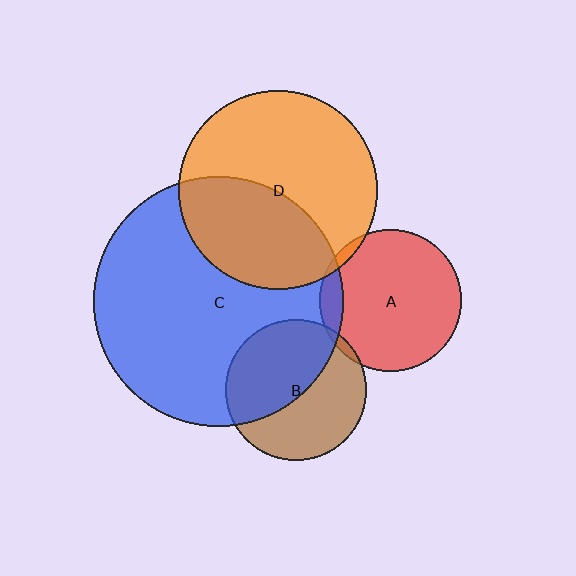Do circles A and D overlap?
Yes.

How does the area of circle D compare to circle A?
Approximately 2.0 times.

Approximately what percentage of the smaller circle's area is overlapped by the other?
Approximately 5%.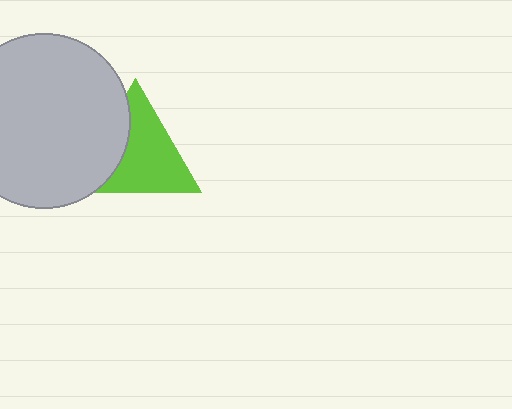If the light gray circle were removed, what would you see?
You would see the complete lime triangle.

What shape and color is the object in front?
The object in front is a light gray circle.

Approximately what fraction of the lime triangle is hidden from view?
Roughly 32% of the lime triangle is hidden behind the light gray circle.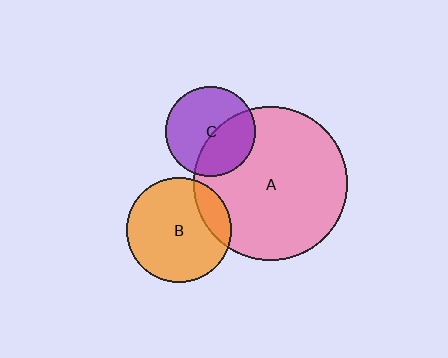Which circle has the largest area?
Circle A (pink).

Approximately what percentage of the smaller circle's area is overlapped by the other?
Approximately 15%.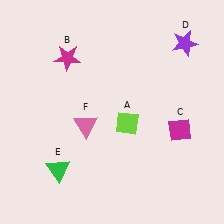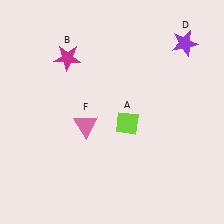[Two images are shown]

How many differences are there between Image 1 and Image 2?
There are 2 differences between the two images.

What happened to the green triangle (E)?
The green triangle (E) was removed in Image 2. It was in the bottom-left area of Image 1.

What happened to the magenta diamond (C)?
The magenta diamond (C) was removed in Image 2. It was in the bottom-right area of Image 1.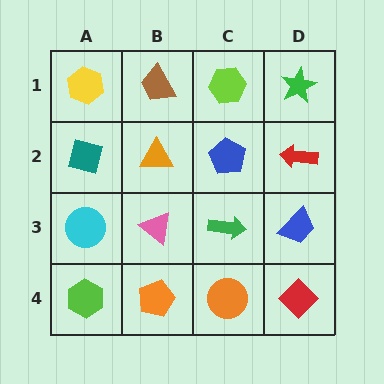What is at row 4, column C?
An orange circle.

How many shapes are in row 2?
4 shapes.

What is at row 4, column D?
A red diamond.